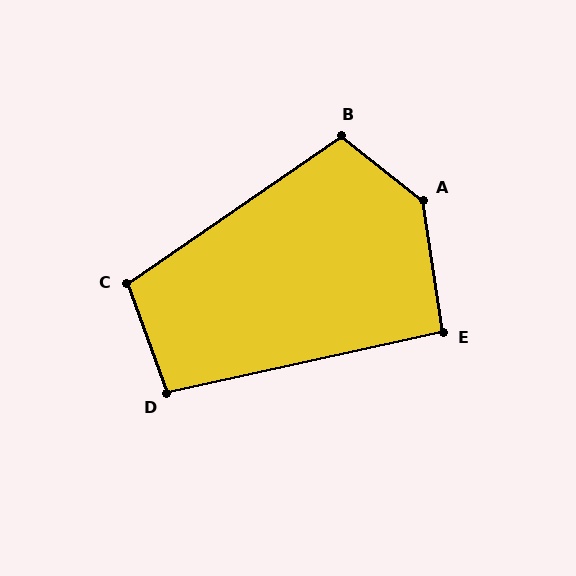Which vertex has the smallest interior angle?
E, at approximately 94 degrees.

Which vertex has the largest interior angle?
A, at approximately 137 degrees.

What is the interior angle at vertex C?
Approximately 105 degrees (obtuse).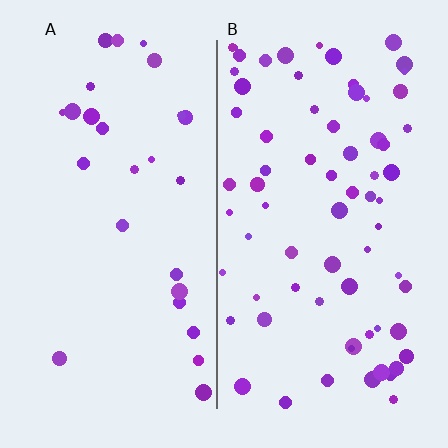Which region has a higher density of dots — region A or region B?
B (the right).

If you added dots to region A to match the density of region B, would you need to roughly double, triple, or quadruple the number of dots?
Approximately triple.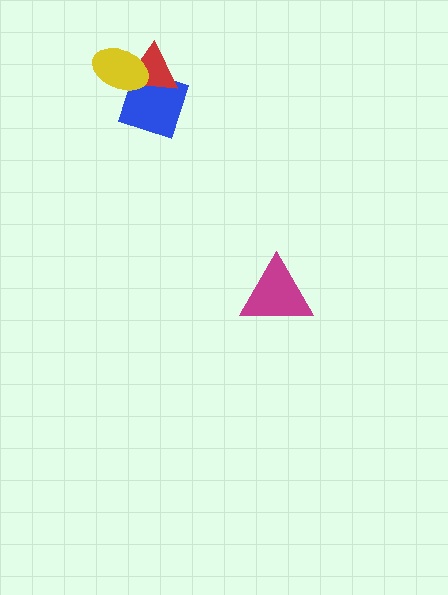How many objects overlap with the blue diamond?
2 objects overlap with the blue diamond.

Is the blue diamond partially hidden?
Yes, it is partially covered by another shape.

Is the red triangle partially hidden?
Yes, it is partially covered by another shape.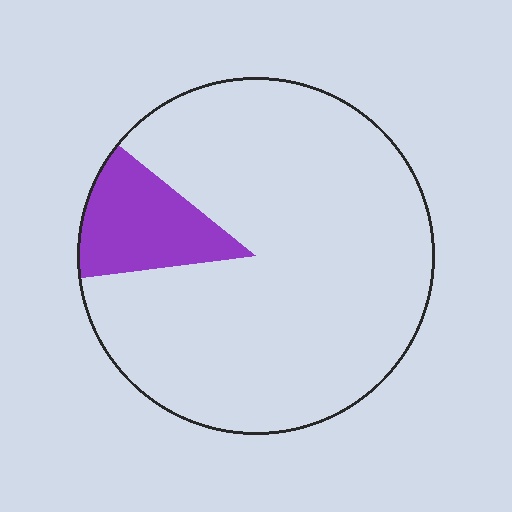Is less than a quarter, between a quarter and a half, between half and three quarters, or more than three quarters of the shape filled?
Less than a quarter.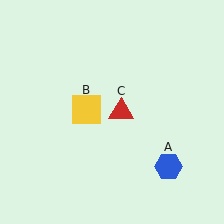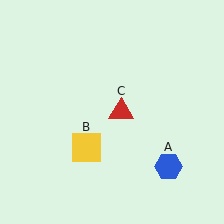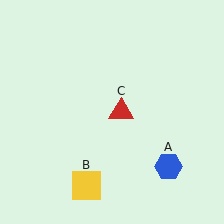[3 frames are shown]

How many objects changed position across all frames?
1 object changed position: yellow square (object B).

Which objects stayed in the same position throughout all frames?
Blue hexagon (object A) and red triangle (object C) remained stationary.